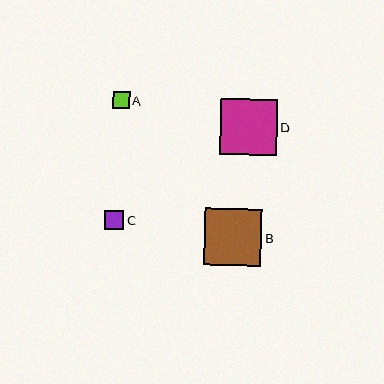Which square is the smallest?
Square A is the smallest with a size of approximately 17 pixels.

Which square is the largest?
Square B is the largest with a size of approximately 57 pixels.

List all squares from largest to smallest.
From largest to smallest: B, D, C, A.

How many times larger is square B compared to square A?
Square B is approximately 3.3 times the size of square A.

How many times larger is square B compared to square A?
Square B is approximately 3.3 times the size of square A.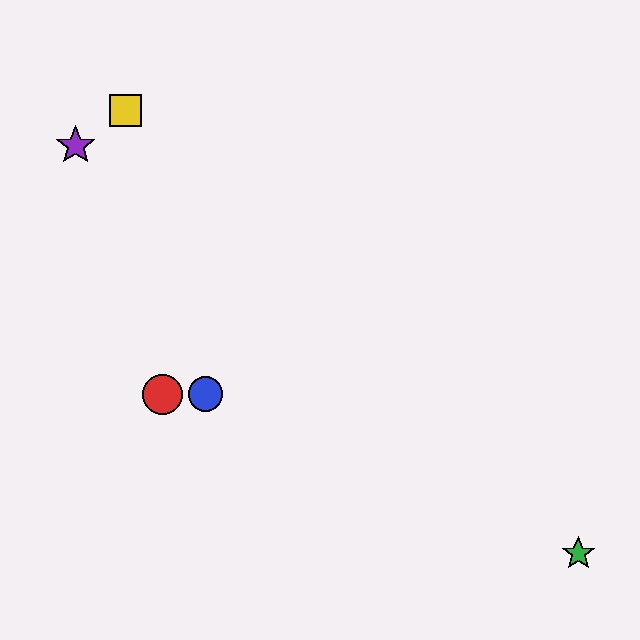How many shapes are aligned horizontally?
2 shapes (the red circle, the blue circle) are aligned horizontally.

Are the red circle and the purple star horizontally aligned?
No, the red circle is at y≈394 and the purple star is at y≈145.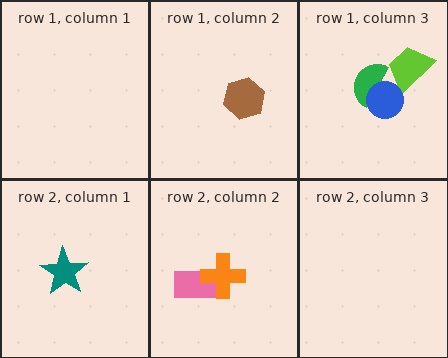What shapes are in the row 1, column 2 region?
The brown hexagon.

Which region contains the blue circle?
The row 1, column 3 region.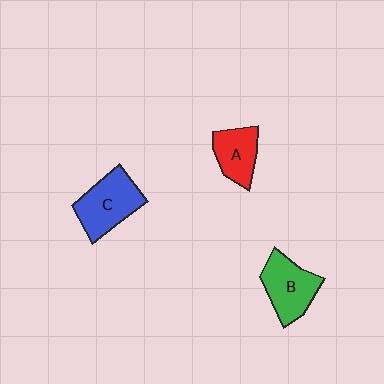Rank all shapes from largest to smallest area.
From largest to smallest: C (blue), B (green), A (red).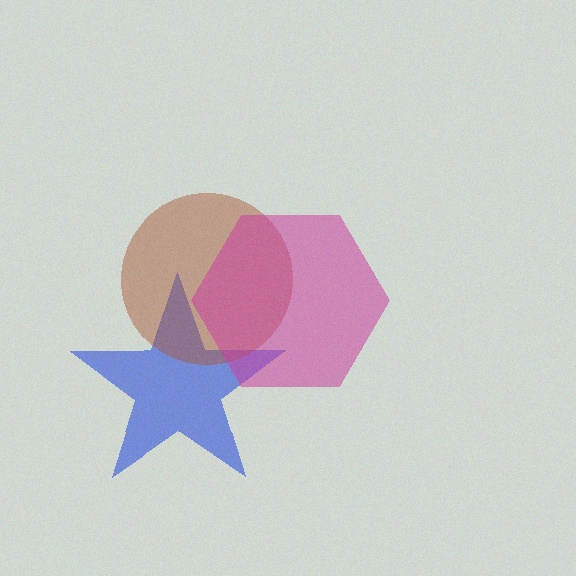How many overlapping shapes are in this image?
There are 3 overlapping shapes in the image.